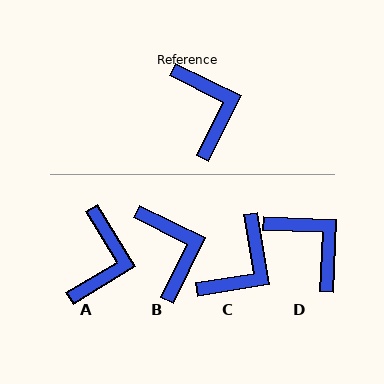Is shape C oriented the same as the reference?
No, it is off by about 54 degrees.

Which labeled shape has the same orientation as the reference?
B.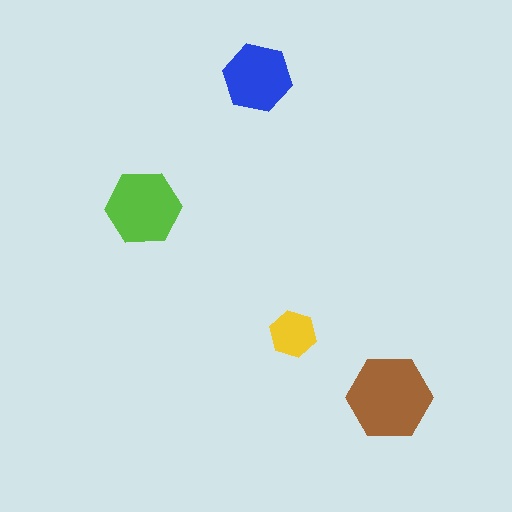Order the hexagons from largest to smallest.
the brown one, the lime one, the blue one, the yellow one.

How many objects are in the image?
There are 4 objects in the image.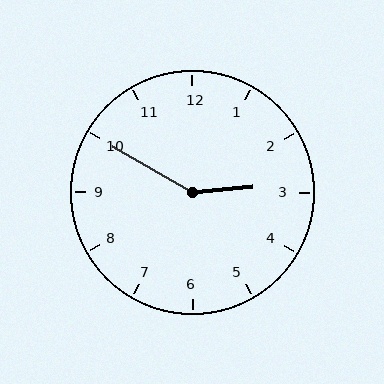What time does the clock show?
2:50.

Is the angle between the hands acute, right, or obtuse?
It is obtuse.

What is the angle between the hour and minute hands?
Approximately 145 degrees.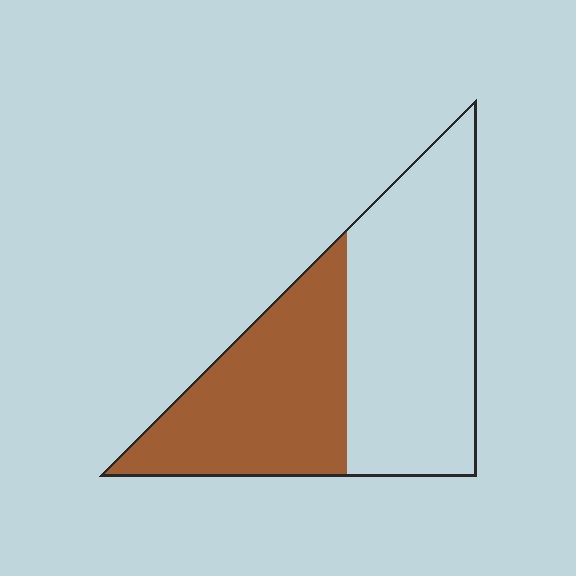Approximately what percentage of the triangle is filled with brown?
Approximately 45%.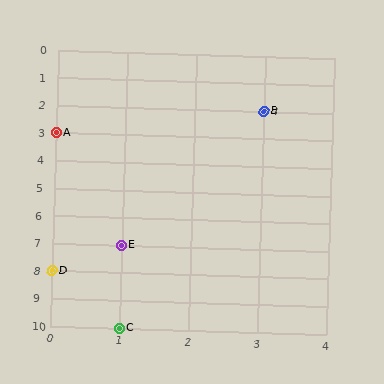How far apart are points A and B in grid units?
Points A and B are 3 columns and 1 row apart (about 3.2 grid units diagonally).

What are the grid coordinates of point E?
Point E is at grid coordinates (1, 7).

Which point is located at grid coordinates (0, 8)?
Point D is at (0, 8).